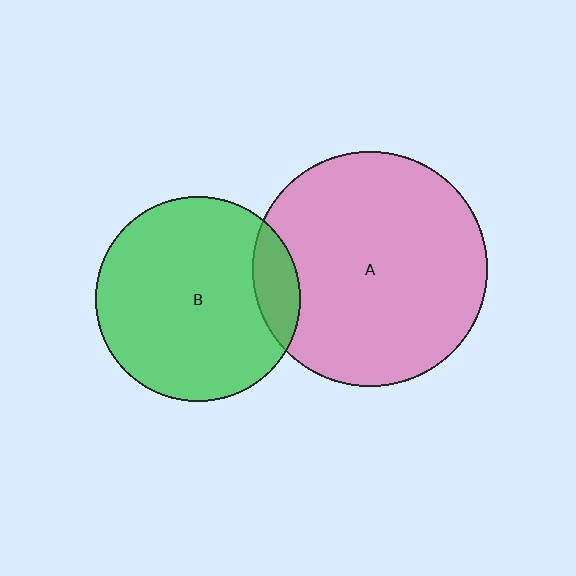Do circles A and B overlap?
Yes.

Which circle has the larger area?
Circle A (pink).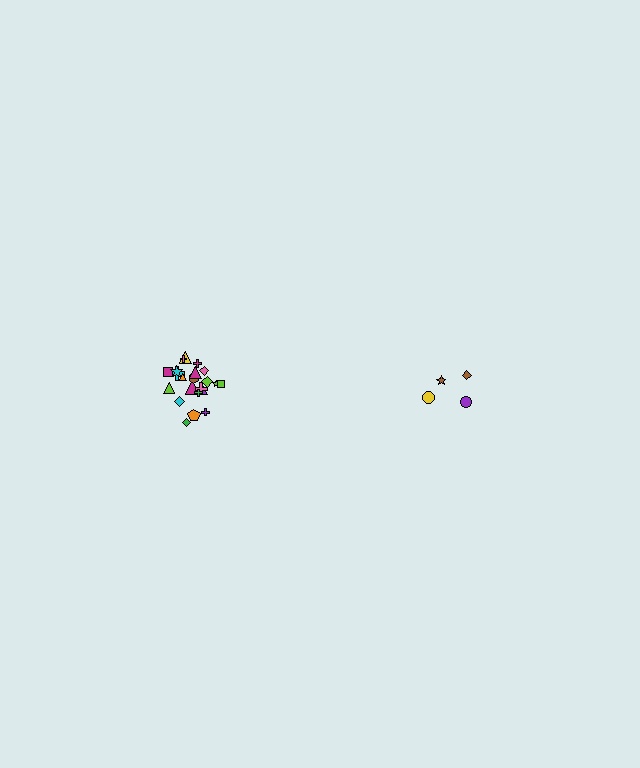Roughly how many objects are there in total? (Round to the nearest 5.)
Roughly 25 objects in total.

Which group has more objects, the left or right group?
The left group.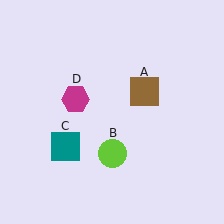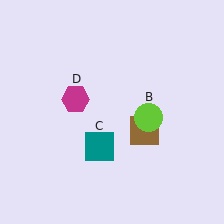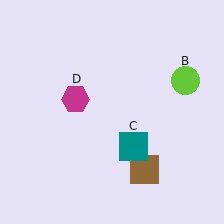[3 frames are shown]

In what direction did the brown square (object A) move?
The brown square (object A) moved down.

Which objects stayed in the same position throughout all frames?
Magenta hexagon (object D) remained stationary.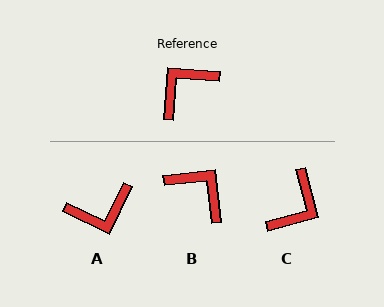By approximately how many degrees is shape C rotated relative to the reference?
Approximately 161 degrees clockwise.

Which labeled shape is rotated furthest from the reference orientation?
C, about 161 degrees away.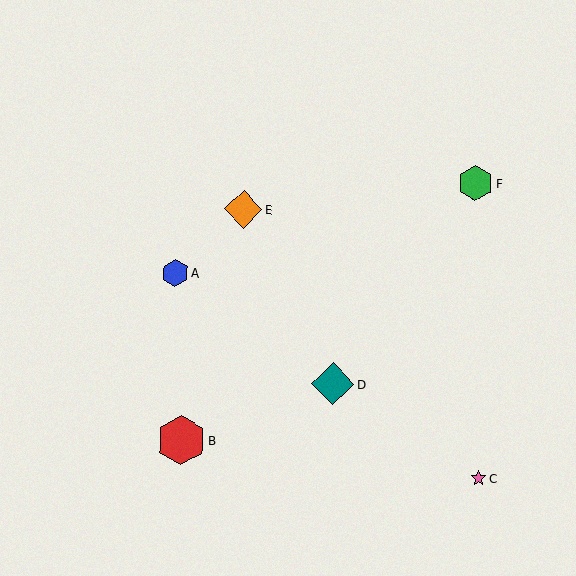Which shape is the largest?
The red hexagon (labeled B) is the largest.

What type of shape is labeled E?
Shape E is an orange diamond.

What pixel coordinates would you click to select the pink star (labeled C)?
Click at (478, 478) to select the pink star C.